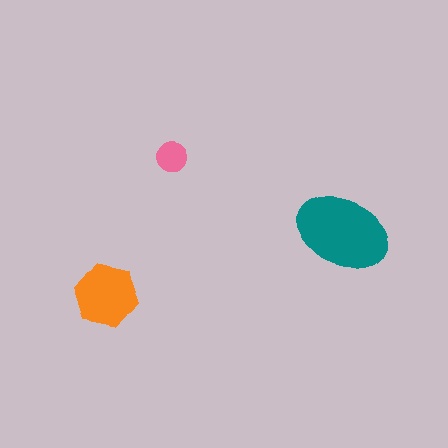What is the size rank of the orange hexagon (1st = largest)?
2nd.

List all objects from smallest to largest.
The pink circle, the orange hexagon, the teal ellipse.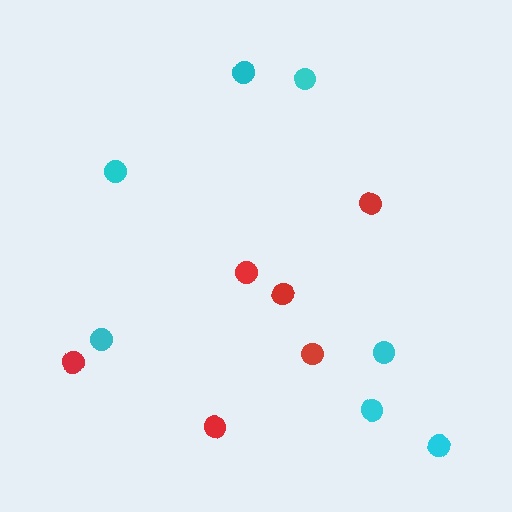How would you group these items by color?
There are 2 groups: one group of red circles (6) and one group of cyan circles (7).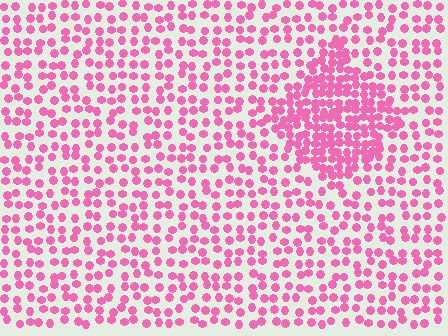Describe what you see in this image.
The image contains small pink elements arranged at two different densities. A diamond-shaped region is visible where the elements are more densely packed than the surrounding area.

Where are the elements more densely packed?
The elements are more densely packed inside the diamond boundary.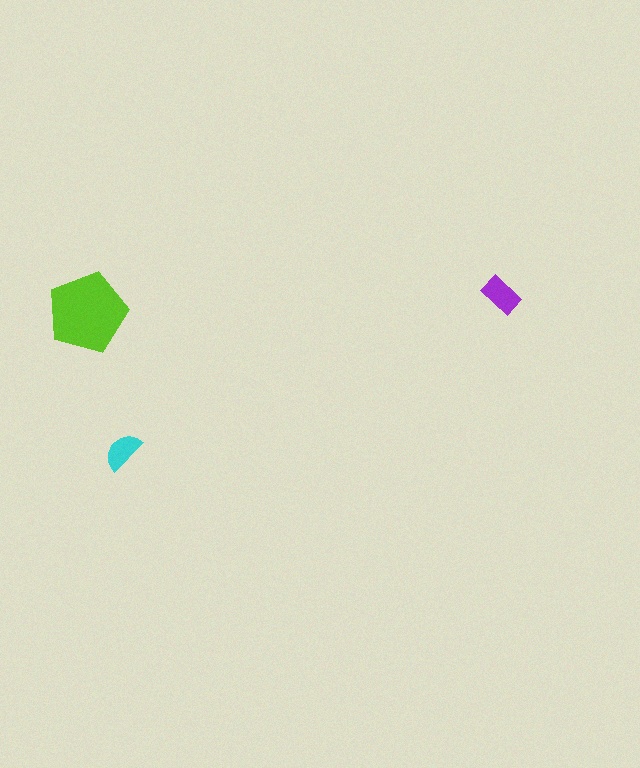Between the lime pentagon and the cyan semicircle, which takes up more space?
The lime pentagon.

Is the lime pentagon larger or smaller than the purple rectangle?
Larger.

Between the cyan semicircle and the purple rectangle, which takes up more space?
The purple rectangle.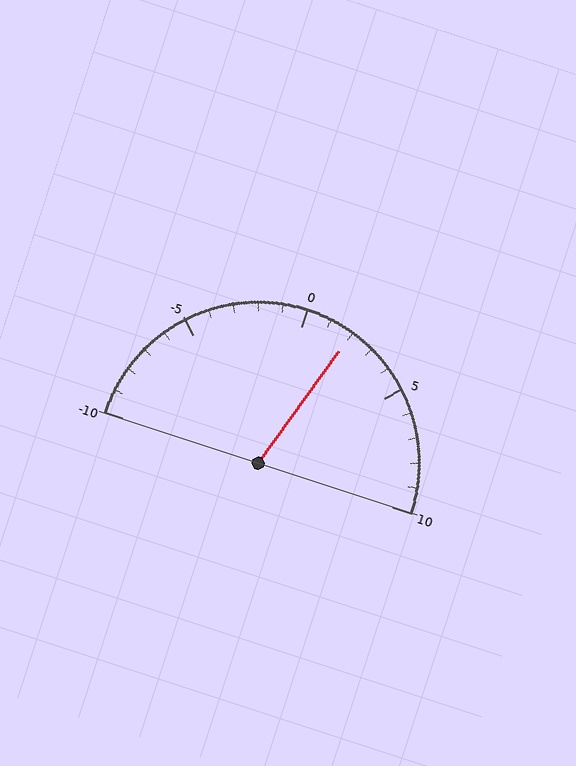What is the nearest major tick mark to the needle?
The nearest major tick mark is 0.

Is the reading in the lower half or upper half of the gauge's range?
The reading is in the upper half of the range (-10 to 10).